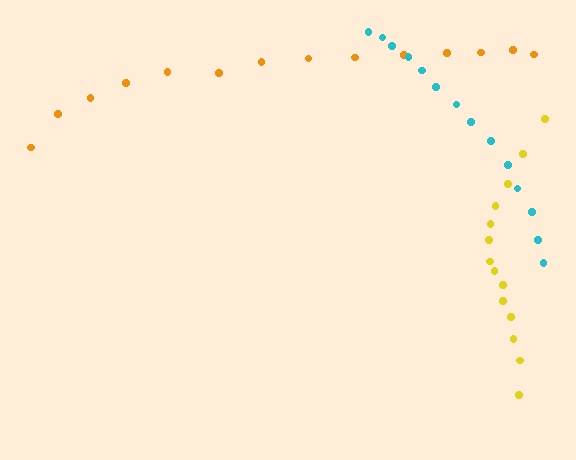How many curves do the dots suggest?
There are 3 distinct paths.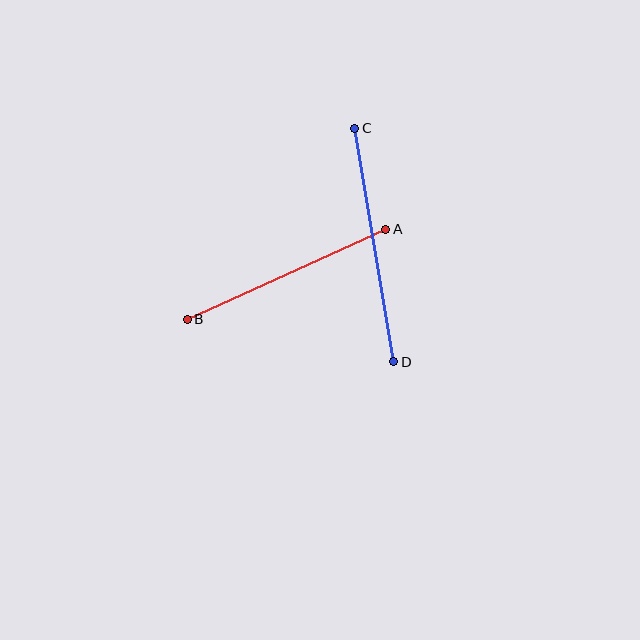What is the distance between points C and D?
The distance is approximately 237 pixels.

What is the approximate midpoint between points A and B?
The midpoint is at approximately (287, 274) pixels.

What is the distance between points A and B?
The distance is approximately 218 pixels.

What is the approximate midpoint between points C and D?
The midpoint is at approximately (374, 245) pixels.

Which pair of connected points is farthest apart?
Points C and D are farthest apart.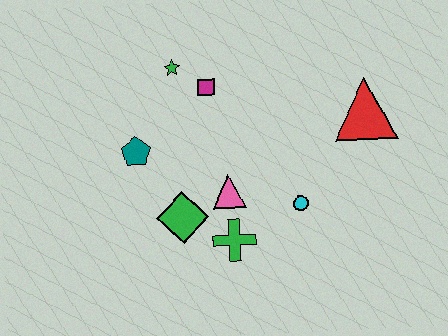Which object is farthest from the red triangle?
The teal pentagon is farthest from the red triangle.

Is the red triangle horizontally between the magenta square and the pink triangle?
No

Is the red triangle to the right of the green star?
Yes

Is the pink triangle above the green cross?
Yes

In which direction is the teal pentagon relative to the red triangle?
The teal pentagon is to the left of the red triangle.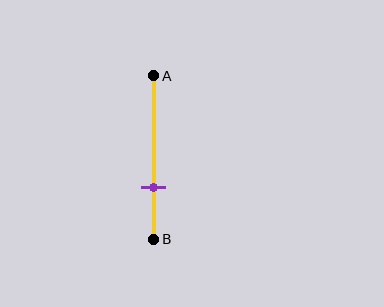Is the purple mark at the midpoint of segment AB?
No, the mark is at about 70% from A, not at the 50% midpoint.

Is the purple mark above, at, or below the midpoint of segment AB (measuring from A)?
The purple mark is below the midpoint of segment AB.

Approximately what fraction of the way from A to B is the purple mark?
The purple mark is approximately 70% of the way from A to B.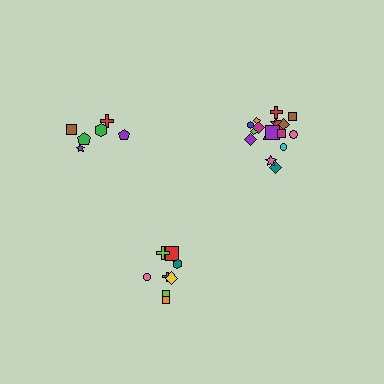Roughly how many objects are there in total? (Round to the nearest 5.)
Roughly 30 objects in total.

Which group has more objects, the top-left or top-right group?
The top-right group.